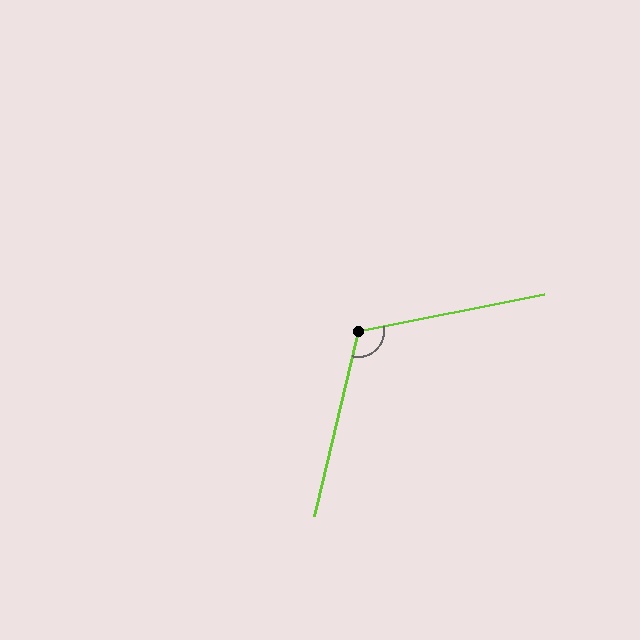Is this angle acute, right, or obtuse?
It is obtuse.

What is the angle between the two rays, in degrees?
Approximately 115 degrees.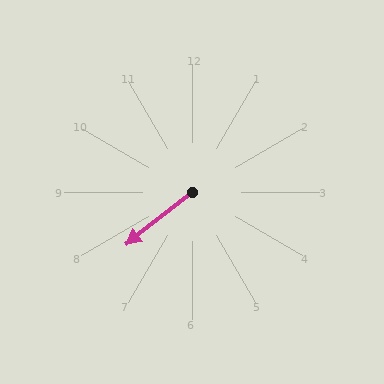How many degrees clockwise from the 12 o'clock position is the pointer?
Approximately 232 degrees.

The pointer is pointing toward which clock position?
Roughly 8 o'clock.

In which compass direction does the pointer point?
Southwest.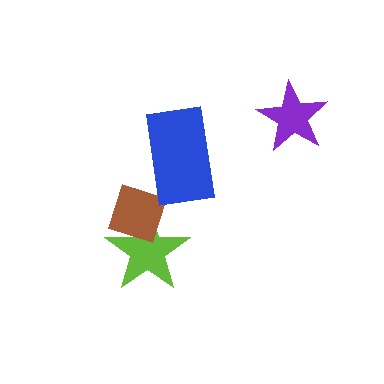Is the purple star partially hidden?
No, no other shape covers it.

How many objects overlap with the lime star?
1 object overlaps with the lime star.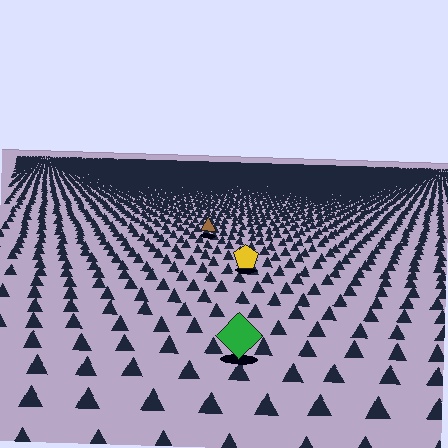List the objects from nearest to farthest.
From nearest to farthest: the green diamond, the yellow pentagon, the brown triangle.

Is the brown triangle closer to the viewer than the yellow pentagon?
No. The yellow pentagon is closer — you can tell from the texture gradient: the ground texture is coarser near it.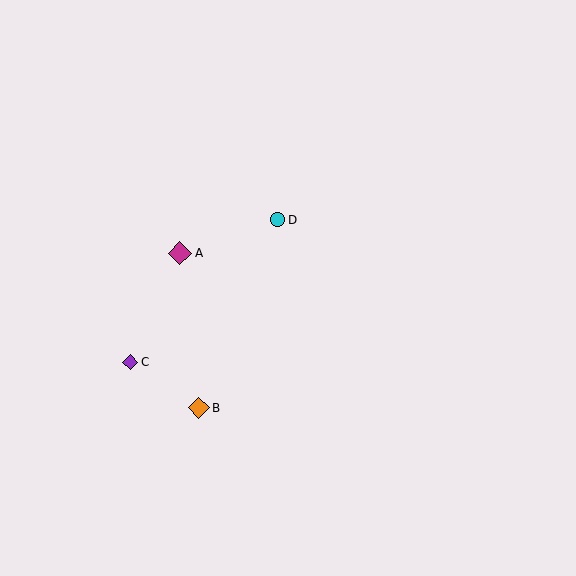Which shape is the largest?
The magenta diamond (labeled A) is the largest.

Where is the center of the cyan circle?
The center of the cyan circle is at (278, 220).